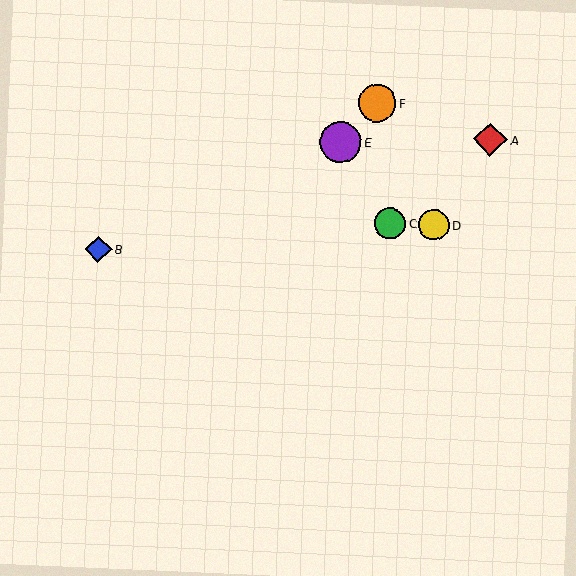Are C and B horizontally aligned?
No, C is at y≈223 and B is at y≈249.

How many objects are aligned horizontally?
2 objects (C, D) are aligned horizontally.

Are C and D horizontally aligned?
Yes, both are at y≈223.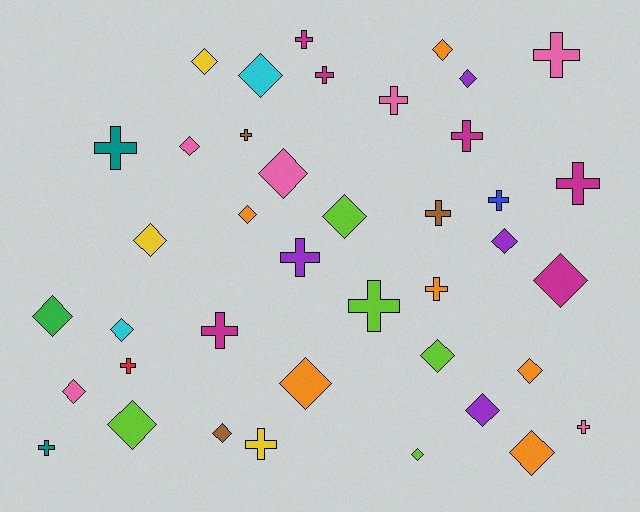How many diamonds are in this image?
There are 22 diamonds.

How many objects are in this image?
There are 40 objects.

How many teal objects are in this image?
There are 2 teal objects.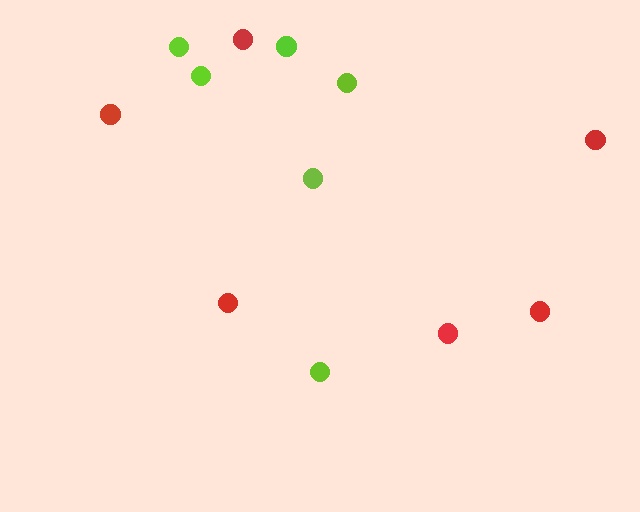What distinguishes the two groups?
There are 2 groups: one group of lime circles (6) and one group of red circles (6).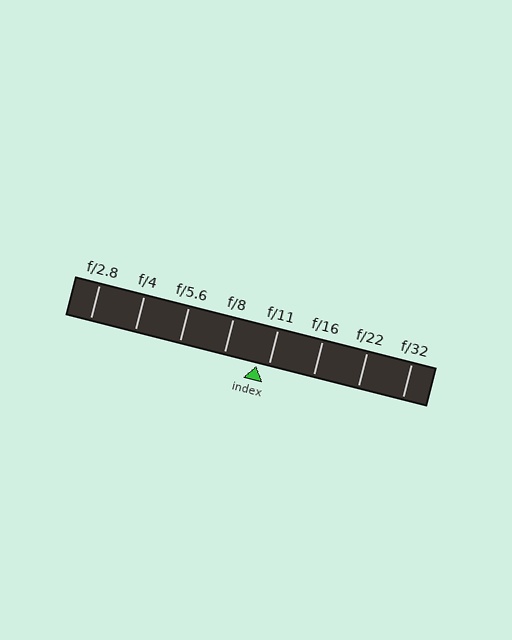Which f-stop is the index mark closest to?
The index mark is closest to f/11.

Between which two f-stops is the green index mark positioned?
The index mark is between f/8 and f/11.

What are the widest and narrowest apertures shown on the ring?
The widest aperture shown is f/2.8 and the narrowest is f/32.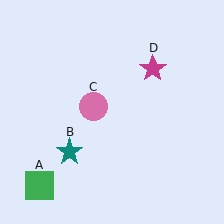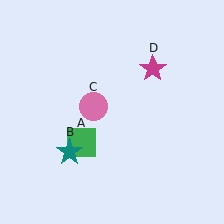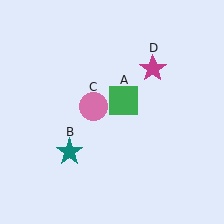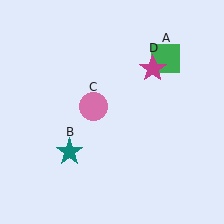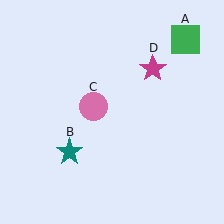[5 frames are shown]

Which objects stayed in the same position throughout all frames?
Teal star (object B) and pink circle (object C) and magenta star (object D) remained stationary.